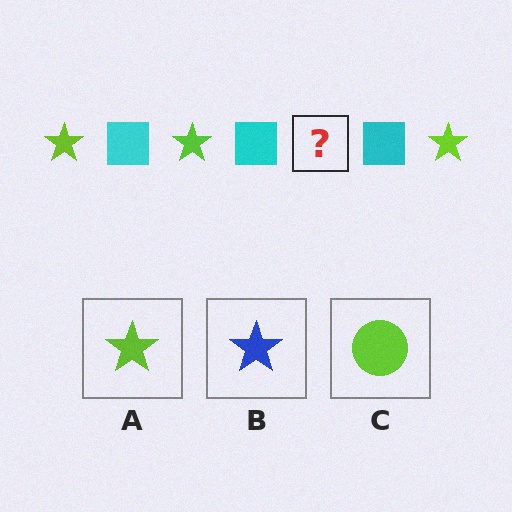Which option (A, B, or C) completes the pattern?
A.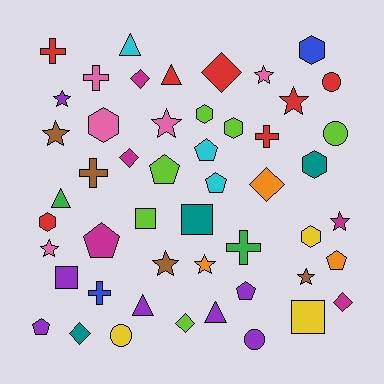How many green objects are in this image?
There are 2 green objects.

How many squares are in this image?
There are 4 squares.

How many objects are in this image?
There are 50 objects.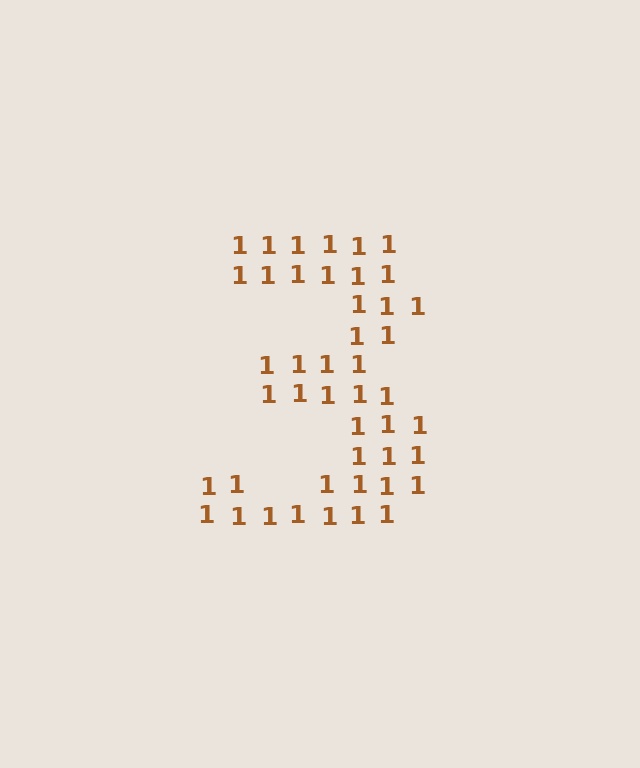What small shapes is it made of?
It is made of small digit 1's.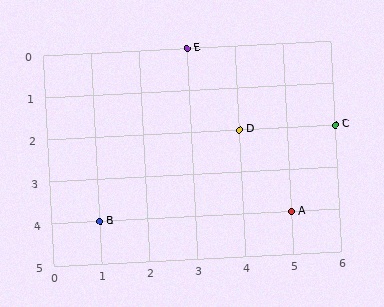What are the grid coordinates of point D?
Point D is at grid coordinates (4, 2).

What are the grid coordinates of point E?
Point E is at grid coordinates (3, 0).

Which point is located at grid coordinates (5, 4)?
Point A is at (5, 4).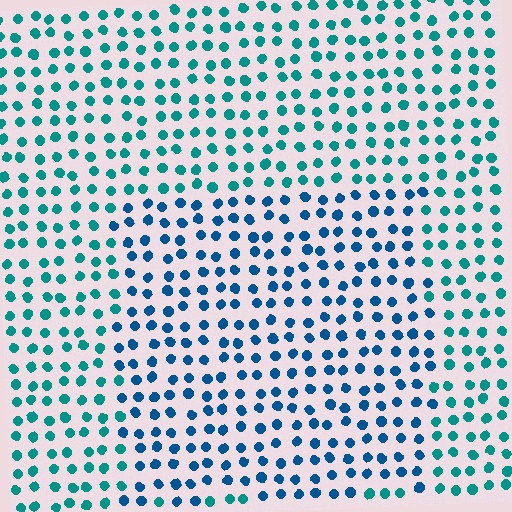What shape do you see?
I see a rectangle.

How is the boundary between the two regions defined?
The boundary is defined purely by a slight shift in hue (about 31 degrees). Spacing, size, and orientation are identical on both sides.